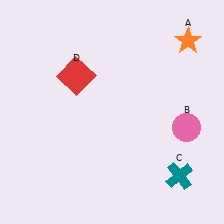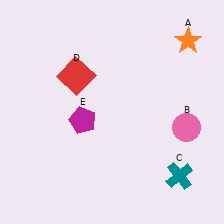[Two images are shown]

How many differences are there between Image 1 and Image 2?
There is 1 difference between the two images.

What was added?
A magenta pentagon (E) was added in Image 2.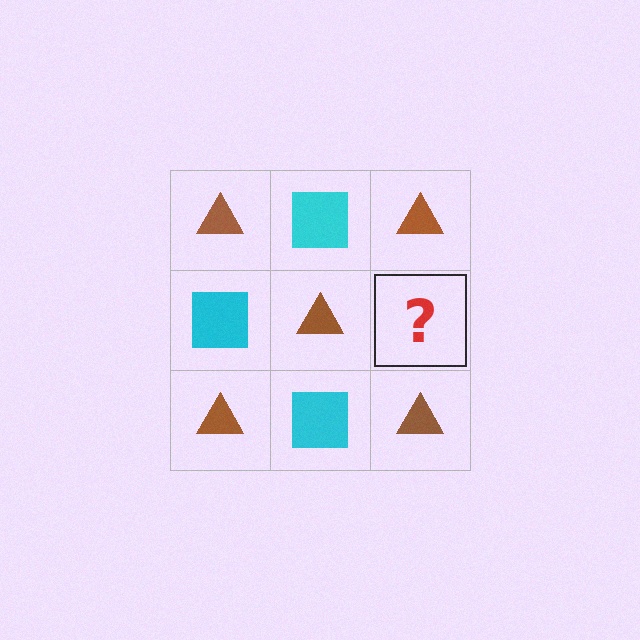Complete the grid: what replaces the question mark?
The question mark should be replaced with a cyan square.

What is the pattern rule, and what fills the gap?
The rule is that it alternates brown triangle and cyan square in a checkerboard pattern. The gap should be filled with a cyan square.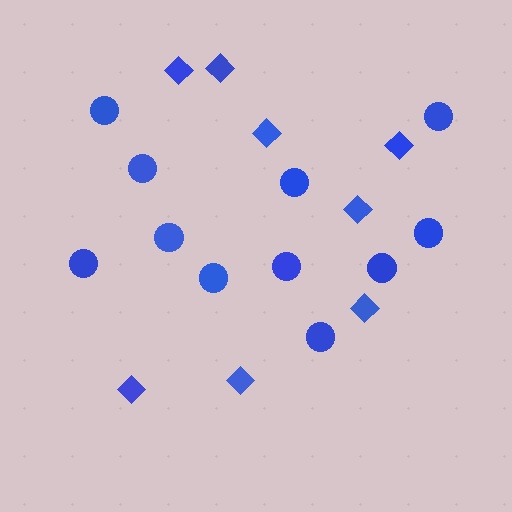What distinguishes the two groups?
There are 2 groups: one group of diamonds (8) and one group of circles (11).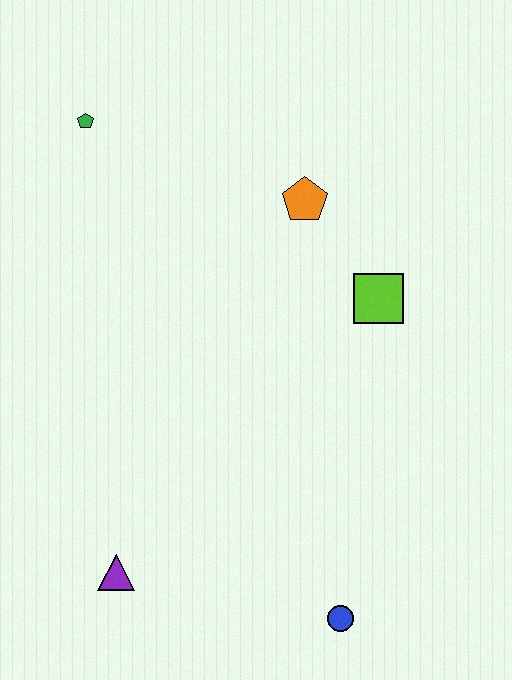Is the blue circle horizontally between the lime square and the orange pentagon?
Yes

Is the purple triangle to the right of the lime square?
No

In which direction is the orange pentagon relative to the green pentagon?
The orange pentagon is to the right of the green pentagon.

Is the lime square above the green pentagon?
No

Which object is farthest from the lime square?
The purple triangle is farthest from the lime square.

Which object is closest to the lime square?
The orange pentagon is closest to the lime square.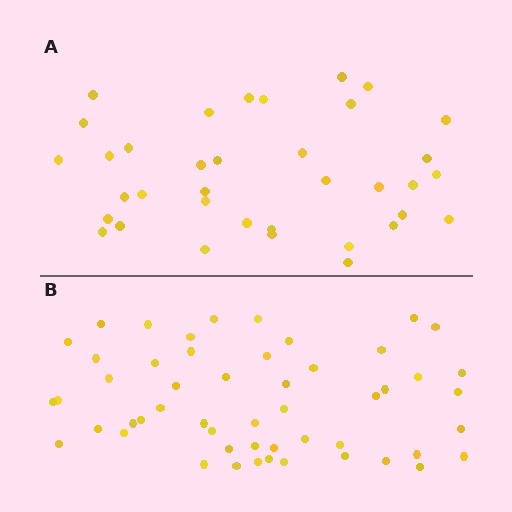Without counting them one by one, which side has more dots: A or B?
Region B (the bottom region) has more dots.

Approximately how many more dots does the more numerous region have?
Region B has approximately 15 more dots than region A.